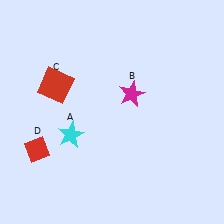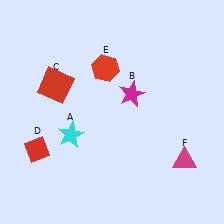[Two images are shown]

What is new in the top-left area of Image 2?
A red hexagon (E) was added in the top-left area of Image 2.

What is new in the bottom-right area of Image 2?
A magenta triangle (F) was added in the bottom-right area of Image 2.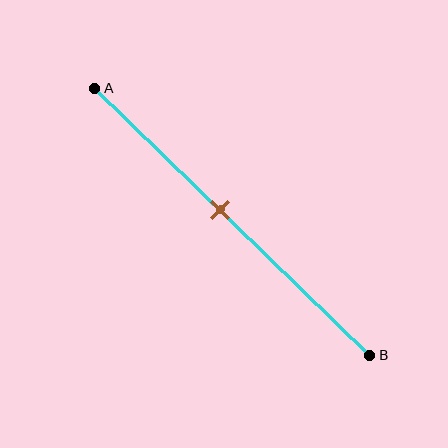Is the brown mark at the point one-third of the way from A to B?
No, the mark is at about 45% from A, not at the 33% one-third point.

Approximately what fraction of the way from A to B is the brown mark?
The brown mark is approximately 45% of the way from A to B.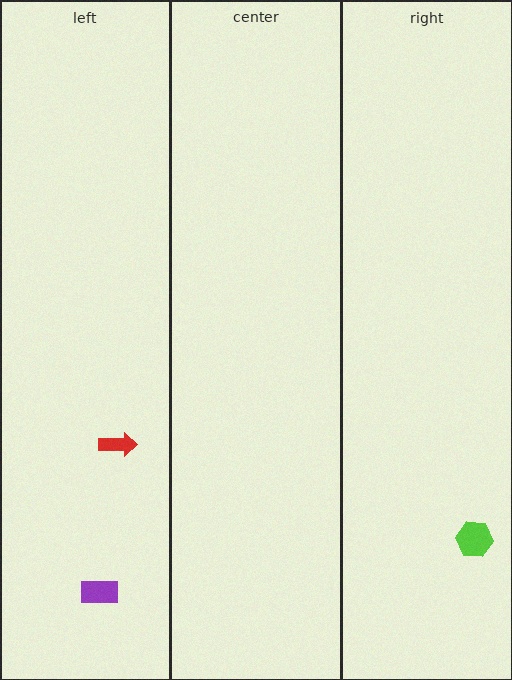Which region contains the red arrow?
The left region.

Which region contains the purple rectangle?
The left region.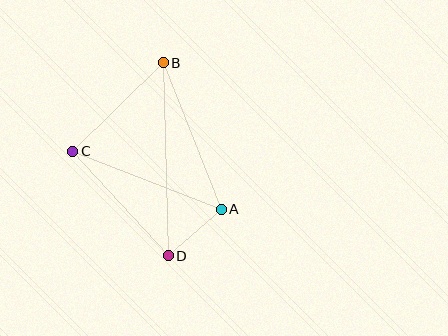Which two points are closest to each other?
Points A and D are closest to each other.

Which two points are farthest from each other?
Points B and D are farthest from each other.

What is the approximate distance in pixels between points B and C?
The distance between B and C is approximately 127 pixels.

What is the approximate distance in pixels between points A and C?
The distance between A and C is approximately 160 pixels.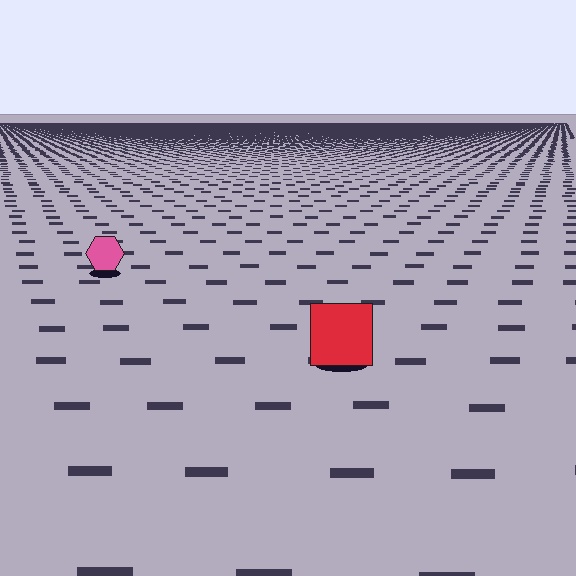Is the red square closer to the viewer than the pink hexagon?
Yes. The red square is closer — you can tell from the texture gradient: the ground texture is coarser near it.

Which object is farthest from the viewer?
The pink hexagon is farthest from the viewer. It appears smaller and the ground texture around it is denser.